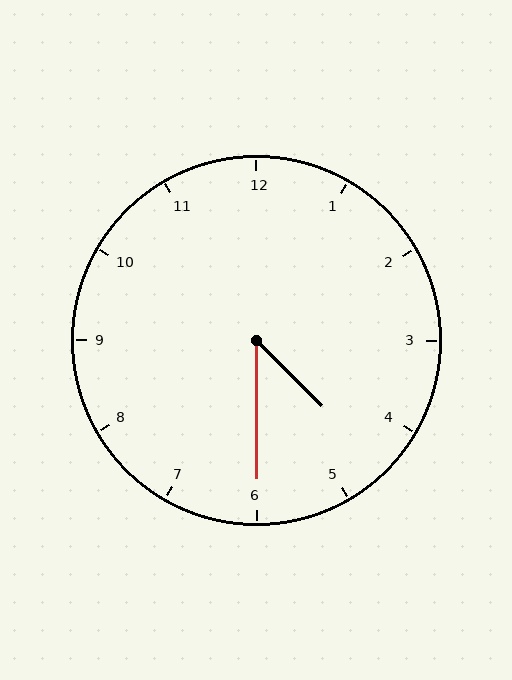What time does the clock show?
4:30.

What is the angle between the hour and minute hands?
Approximately 45 degrees.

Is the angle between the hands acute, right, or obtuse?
It is acute.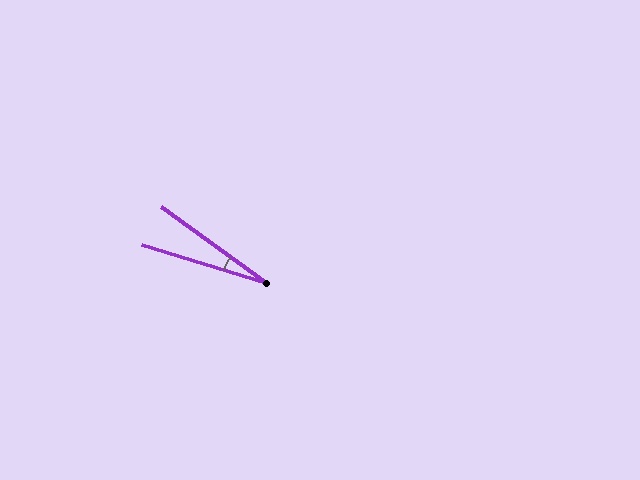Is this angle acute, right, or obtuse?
It is acute.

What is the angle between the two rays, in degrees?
Approximately 19 degrees.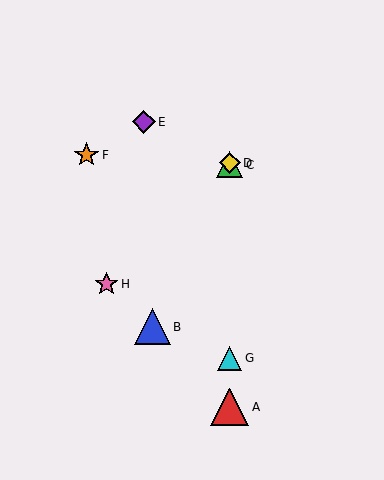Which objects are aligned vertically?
Objects A, C, D, G are aligned vertically.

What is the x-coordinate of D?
Object D is at x≈230.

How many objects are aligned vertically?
4 objects (A, C, D, G) are aligned vertically.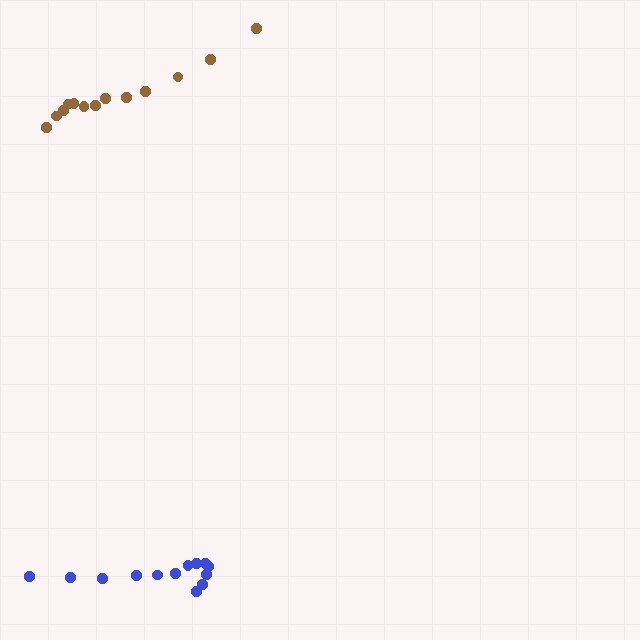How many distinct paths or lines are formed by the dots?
There are 2 distinct paths.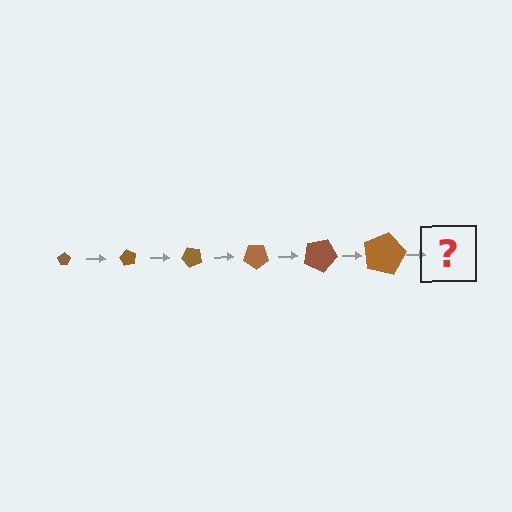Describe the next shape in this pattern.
It should be a pentagon, larger than the previous one and rotated 360 degrees from the start.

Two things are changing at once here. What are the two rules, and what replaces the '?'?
The two rules are that the pentagon grows larger each step and it rotates 60 degrees each step. The '?' should be a pentagon, larger than the previous one and rotated 360 degrees from the start.